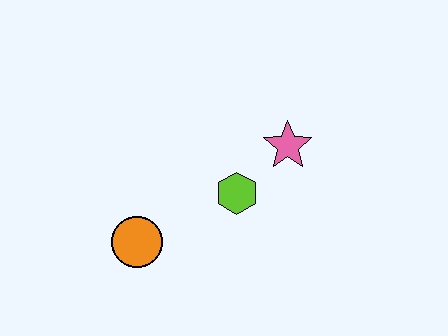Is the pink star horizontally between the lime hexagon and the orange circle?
No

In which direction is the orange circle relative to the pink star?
The orange circle is to the left of the pink star.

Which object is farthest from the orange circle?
The pink star is farthest from the orange circle.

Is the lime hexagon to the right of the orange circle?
Yes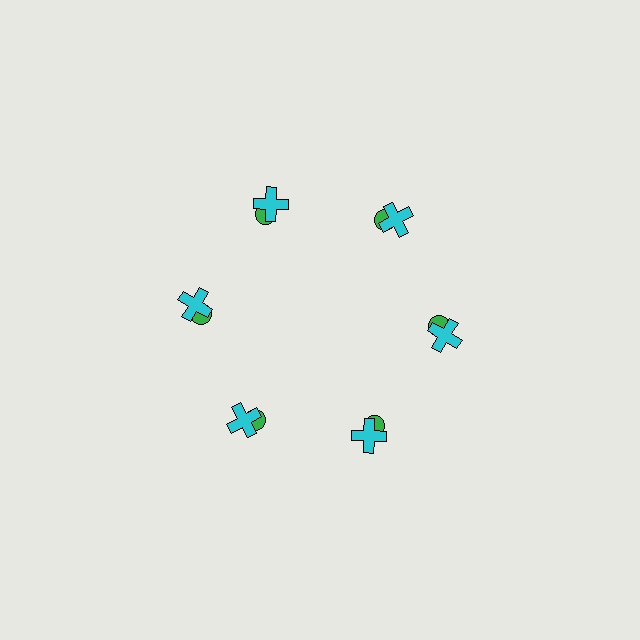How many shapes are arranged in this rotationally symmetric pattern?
There are 12 shapes, arranged in 6 groups of 2.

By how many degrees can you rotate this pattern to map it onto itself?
The pattern maps onto itself every 60 degrees of rotation.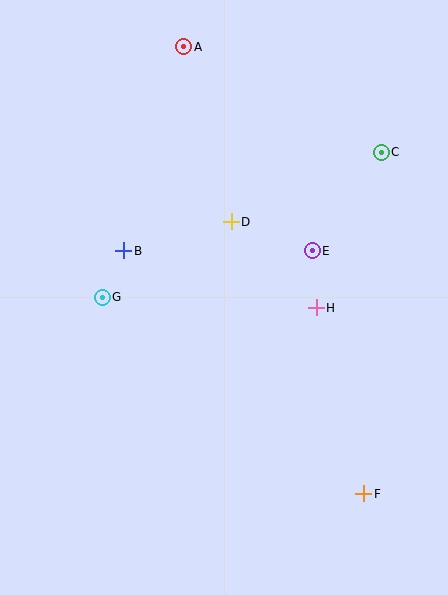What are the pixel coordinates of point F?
Point F is at (364, 494).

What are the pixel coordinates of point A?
Point A is at (184, 47).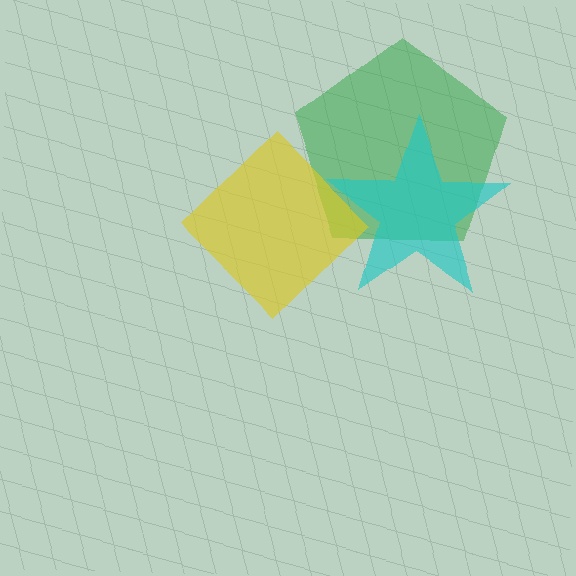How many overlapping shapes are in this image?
There are 3 overlapping shapes in the image.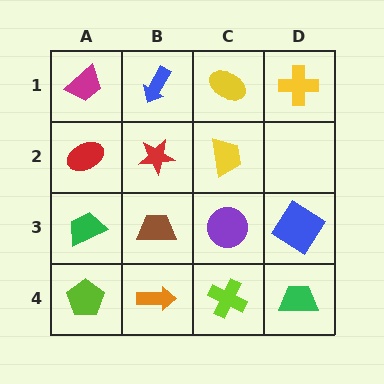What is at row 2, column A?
A red ellipse.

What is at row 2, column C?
A yellow trapezoid.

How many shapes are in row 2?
3 shapes.